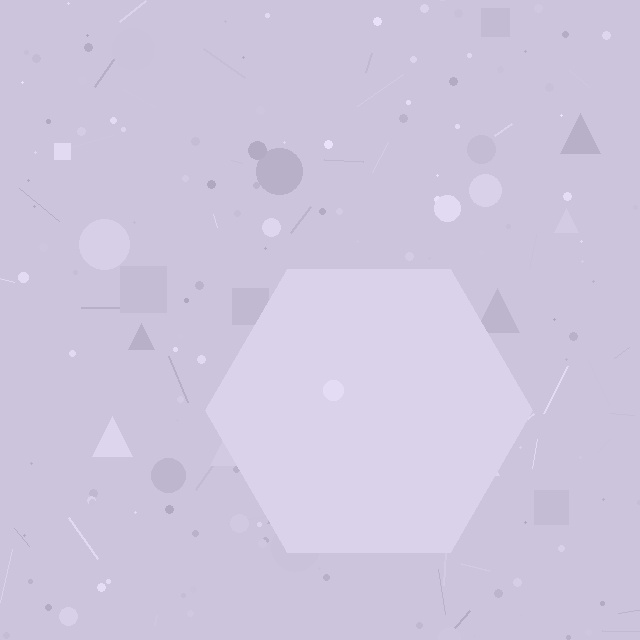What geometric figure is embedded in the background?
A hexagon is embedded in the background.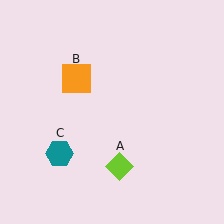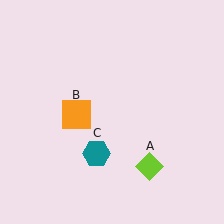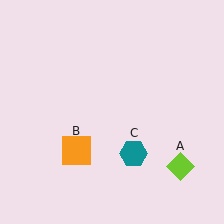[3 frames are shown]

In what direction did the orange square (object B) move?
The orange square (object B) moved down.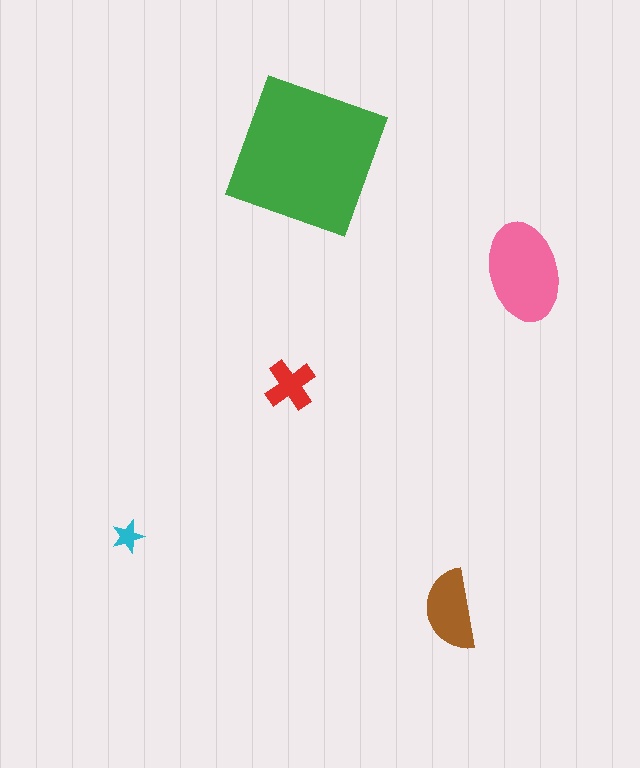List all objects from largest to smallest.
The green square, the pink ellipse, the brown semicircle, the red cross, the cyan star.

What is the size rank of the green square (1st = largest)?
1st.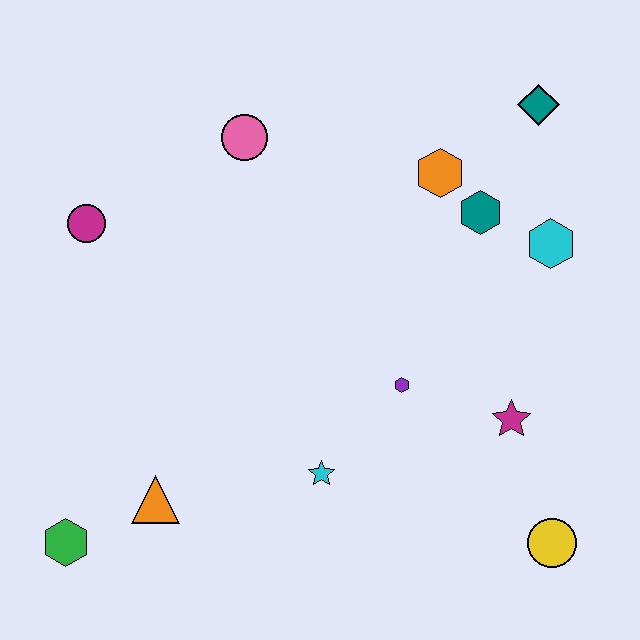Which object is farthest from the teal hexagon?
The green hexagon is farthest from the teal hexagon.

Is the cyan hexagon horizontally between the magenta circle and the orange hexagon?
No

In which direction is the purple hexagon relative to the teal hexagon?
The purple hexagon is below the teal hexagon.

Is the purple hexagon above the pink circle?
No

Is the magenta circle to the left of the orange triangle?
Yes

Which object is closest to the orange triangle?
The green hexagon is closest to the orange triangle.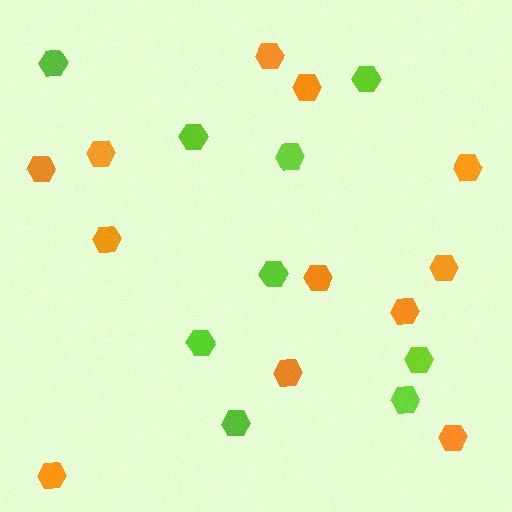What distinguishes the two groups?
There are 2 groups: one group of lime hexagons (9) and one group of orange hexagons (12).